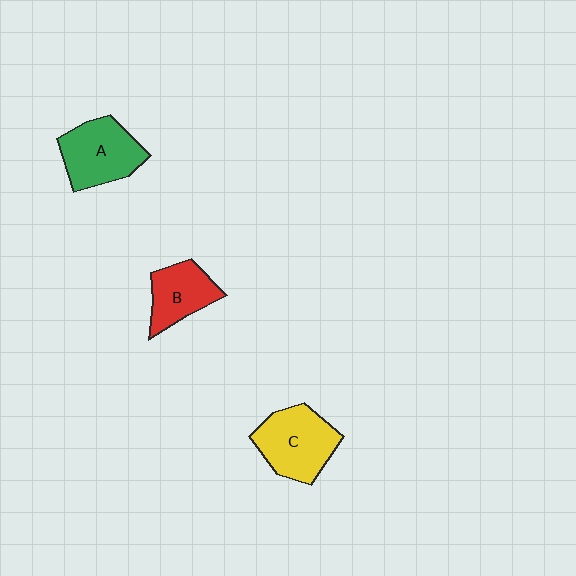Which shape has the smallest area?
Shape B (red).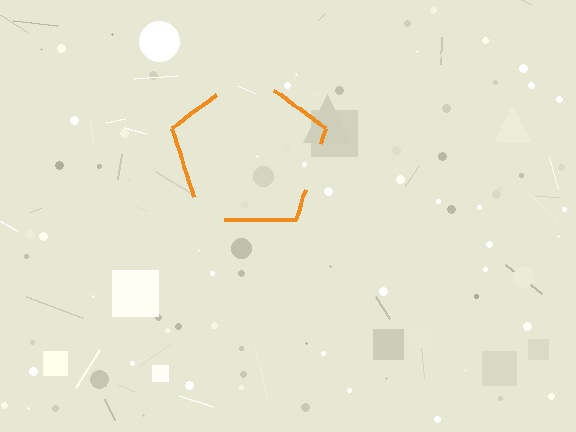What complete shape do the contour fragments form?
The contour fragments form a pentagon.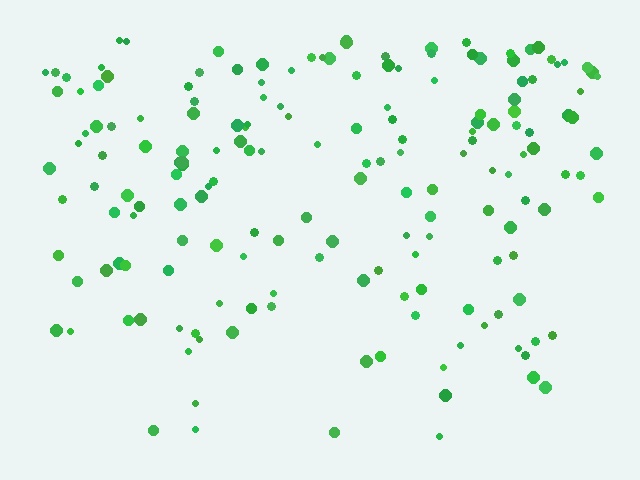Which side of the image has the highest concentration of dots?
The top.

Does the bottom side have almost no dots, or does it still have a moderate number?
Still a moderate number, just noticeably fewer than the top.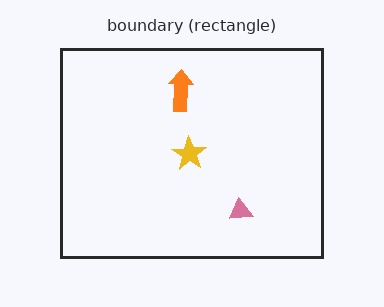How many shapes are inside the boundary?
3 inside, 0 outside.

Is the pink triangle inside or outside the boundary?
Inside.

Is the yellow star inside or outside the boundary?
Inside.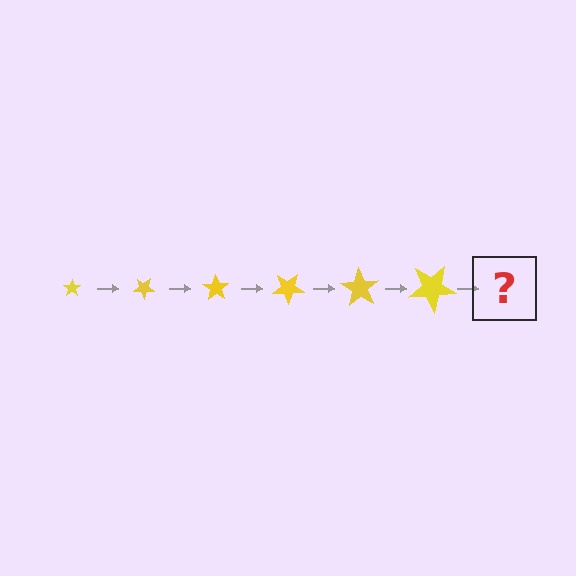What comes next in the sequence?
The next element should be a star, larger than the previous one and rotated 210 degrees from the start.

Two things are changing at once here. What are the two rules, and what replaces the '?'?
The two rules are that the star grows larger each step and it rotates 35 degrees each step. The '?' should be a star, larger than the previous one and rotated 210 degrees from the start.